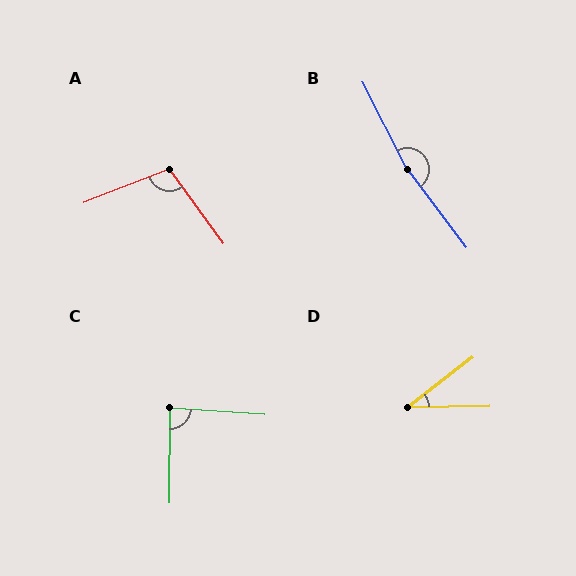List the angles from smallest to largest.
D (37°), C (86°), A (105°), B (170°).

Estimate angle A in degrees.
Approximately 105 degrees.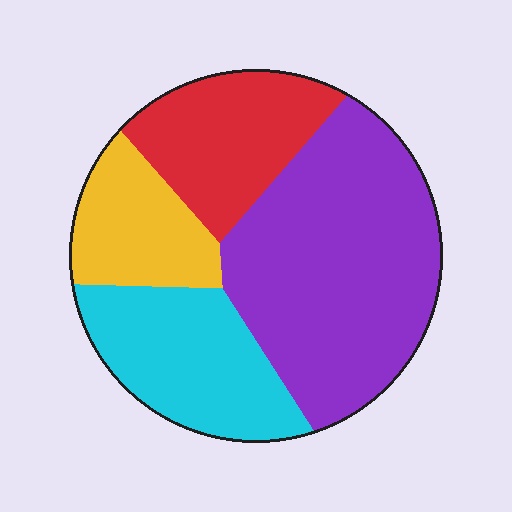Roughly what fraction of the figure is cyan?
Cyan covers about 20% of the figure.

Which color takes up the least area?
Yellow, at roughly 15%.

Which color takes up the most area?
Purple, at roughly 45%.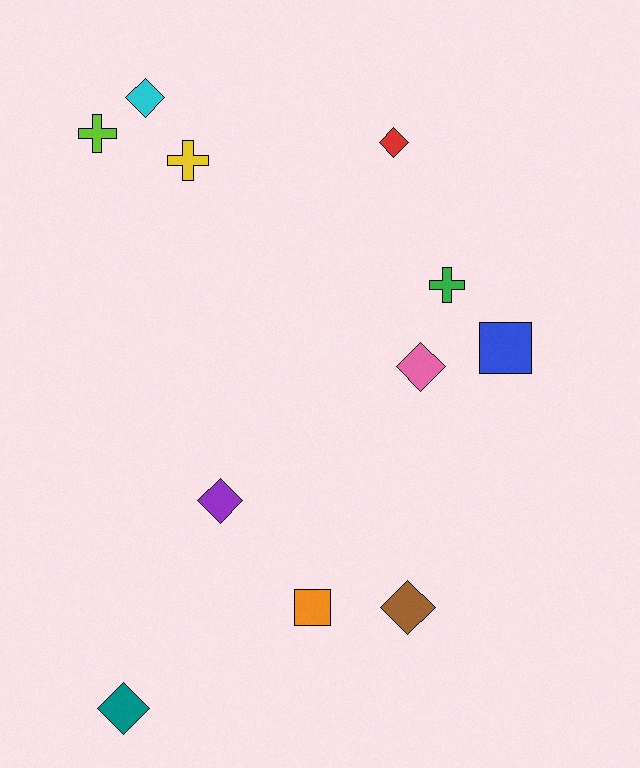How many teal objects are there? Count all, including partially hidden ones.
There is 1 teal object.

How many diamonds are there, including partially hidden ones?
There are 6 diamonds.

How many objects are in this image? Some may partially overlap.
There are 11 objects.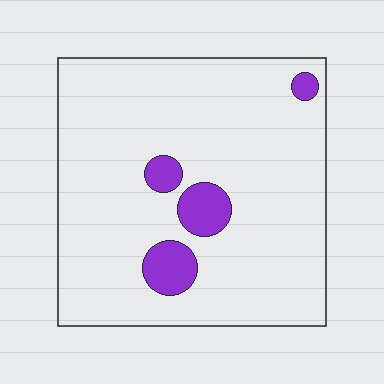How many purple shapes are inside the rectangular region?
4.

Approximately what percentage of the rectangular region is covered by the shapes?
Approximately 10%.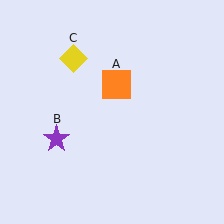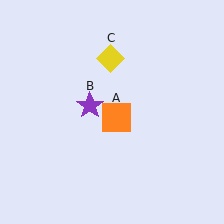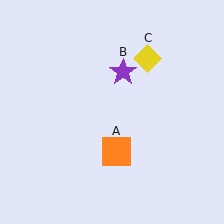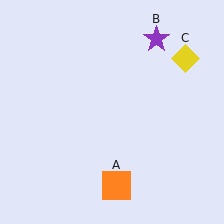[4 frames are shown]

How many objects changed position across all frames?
3 objects changed position: orange square (object A), purple star (object B), yellow diamond (object C).